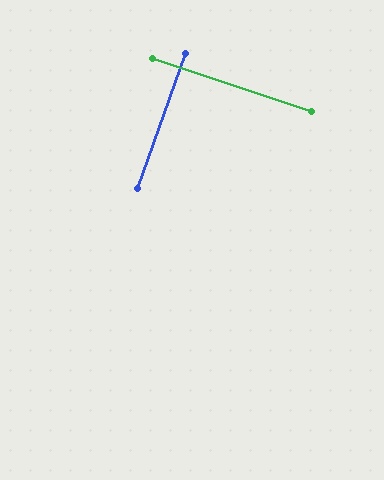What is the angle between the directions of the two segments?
Approximately 89 degrees.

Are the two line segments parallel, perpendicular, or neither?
Perpendicular — they meet at approximately 89°.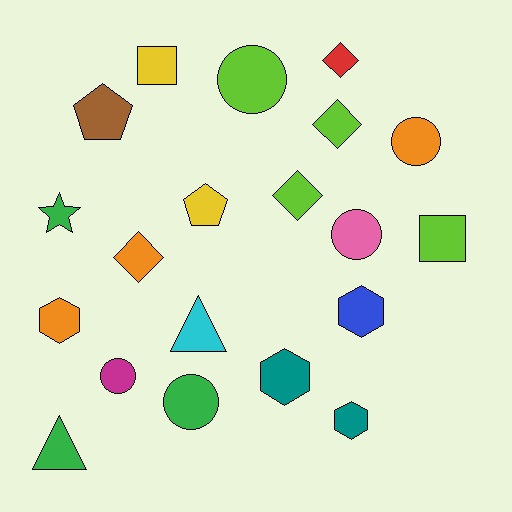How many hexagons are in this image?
There are 4 hexagons.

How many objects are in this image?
There are 20 objects.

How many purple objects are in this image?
There are no purple objects.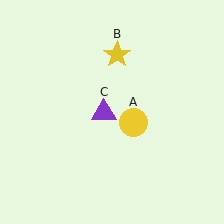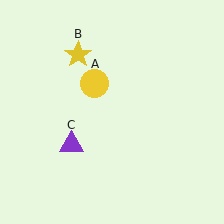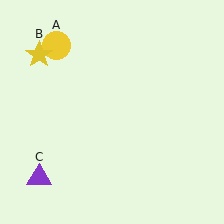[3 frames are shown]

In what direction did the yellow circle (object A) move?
The yellow circle (object A) moved up and to the left.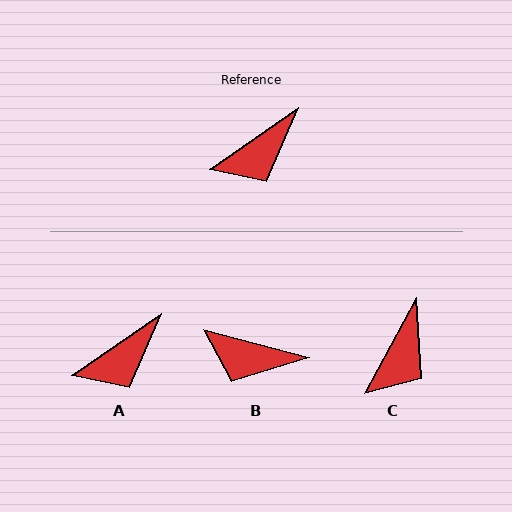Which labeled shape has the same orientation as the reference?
A.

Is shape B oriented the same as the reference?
No, it is off by about 49 degrees.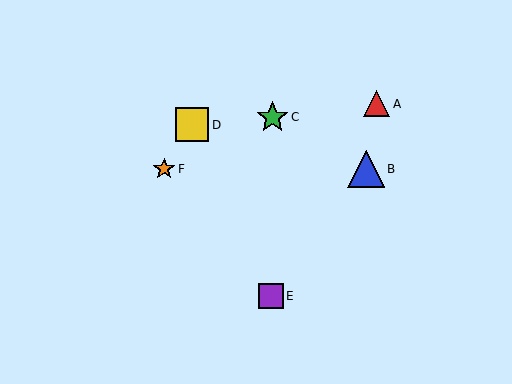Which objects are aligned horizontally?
Objects B, F are aligned horizontally.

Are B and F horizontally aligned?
Yes, both are at y≈169.